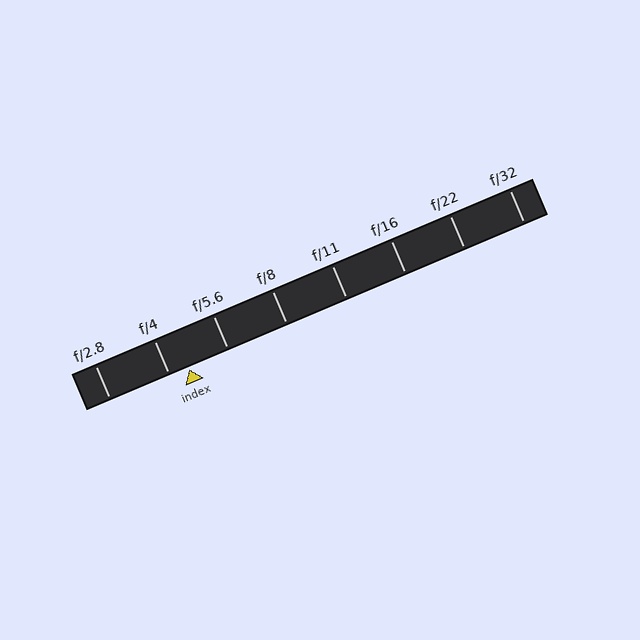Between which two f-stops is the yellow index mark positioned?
The index mark is between f/4 and f/5.6.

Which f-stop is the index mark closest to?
The index mark is closest to f/4.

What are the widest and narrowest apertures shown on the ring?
The widest aperture shown is f/2.8 and the narrowest is f/32.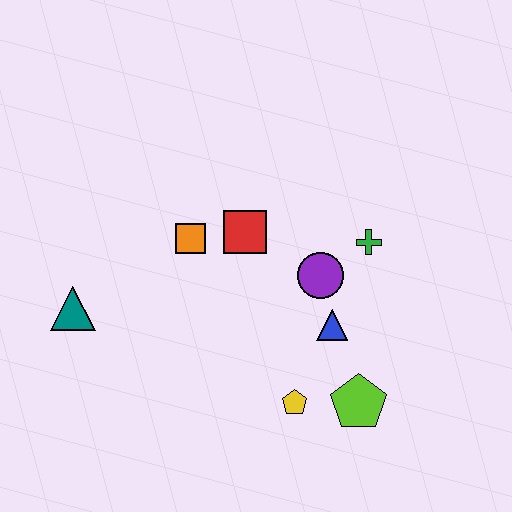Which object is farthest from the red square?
The lime pentagon is farthest from the red square.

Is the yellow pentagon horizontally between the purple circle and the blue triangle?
No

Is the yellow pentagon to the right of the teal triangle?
Yes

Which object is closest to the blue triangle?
The purple circle is closest to the blue triangle.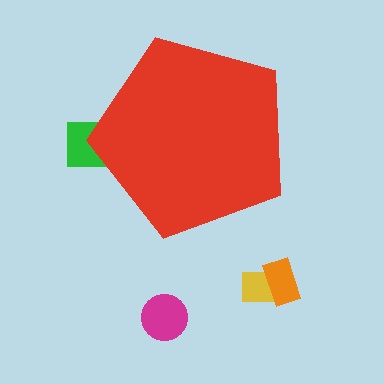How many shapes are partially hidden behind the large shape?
1 shape is partially hidden.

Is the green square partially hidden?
Yes, the green square is partially hidden behind the red pentagon.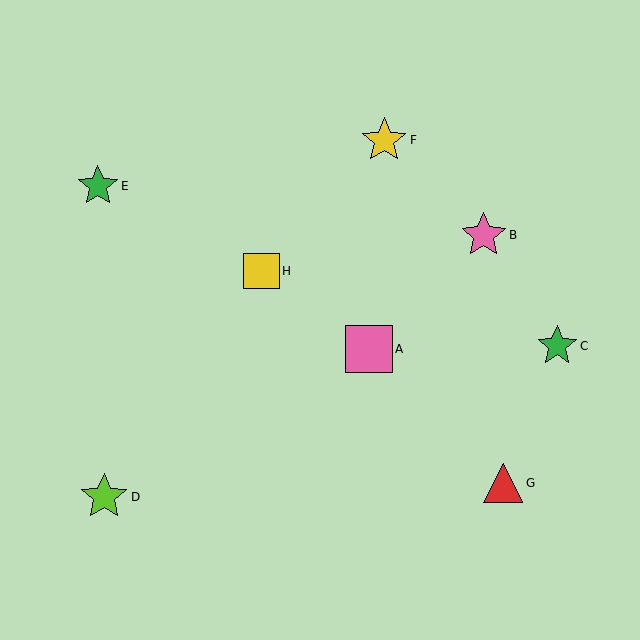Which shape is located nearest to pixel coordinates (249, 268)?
The yellow square (labeled H) at (262, 271) is nearest to that location.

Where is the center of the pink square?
The center of the pink square is at (369, 349).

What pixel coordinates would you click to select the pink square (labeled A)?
Click at (369, 349) to select the pink square A.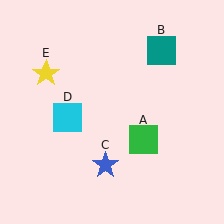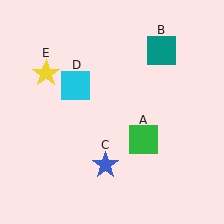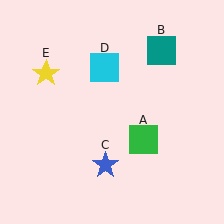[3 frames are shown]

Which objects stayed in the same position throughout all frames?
Green square (object A) and teal square (object B) and blue star (object C) and yellow star (object E) remained stationary.